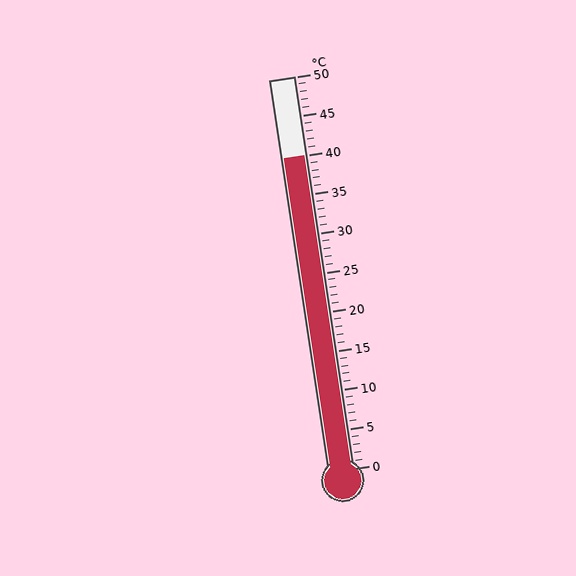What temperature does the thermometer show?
The thermometer shows approximately 40°C.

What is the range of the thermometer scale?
The thermometer scale ranges from 0°C to 50°C.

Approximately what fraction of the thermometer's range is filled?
The thermometer is filled to approximately 80% of its range.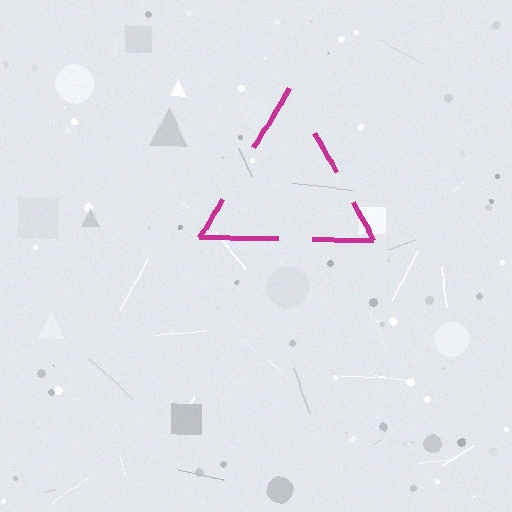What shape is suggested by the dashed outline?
The dashed outline suggests a triangle.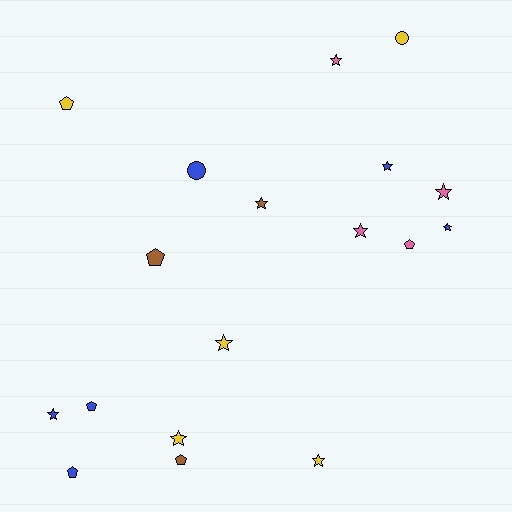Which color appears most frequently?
Blue, with 6 objects.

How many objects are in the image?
There are 18 objects.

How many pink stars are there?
There are 3 pink stars.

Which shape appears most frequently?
Star, with 10 objects.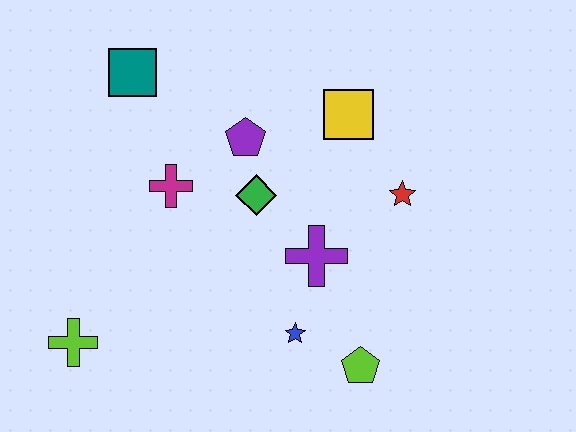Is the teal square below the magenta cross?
No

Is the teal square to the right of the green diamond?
No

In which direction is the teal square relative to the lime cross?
The teal square is above the lime cross.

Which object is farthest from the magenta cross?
The lime pentagon is farthest from the magenta cross.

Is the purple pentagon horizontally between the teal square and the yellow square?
Yes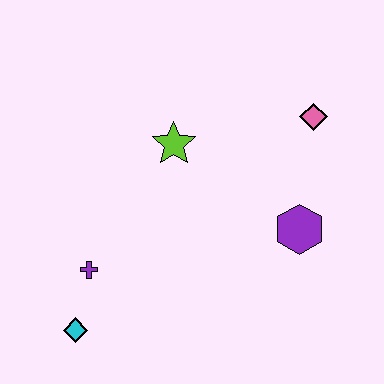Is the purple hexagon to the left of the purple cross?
No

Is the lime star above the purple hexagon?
Yes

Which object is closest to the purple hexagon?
The pink diamond is closest to the purple hexagon.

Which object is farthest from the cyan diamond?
The pink diamond is farthest from the cyan diamond.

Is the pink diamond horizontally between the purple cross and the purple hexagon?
No